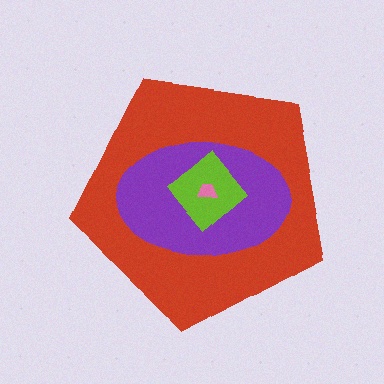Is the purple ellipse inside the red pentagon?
Yes.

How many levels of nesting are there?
4.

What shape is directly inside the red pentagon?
The purple ellipse.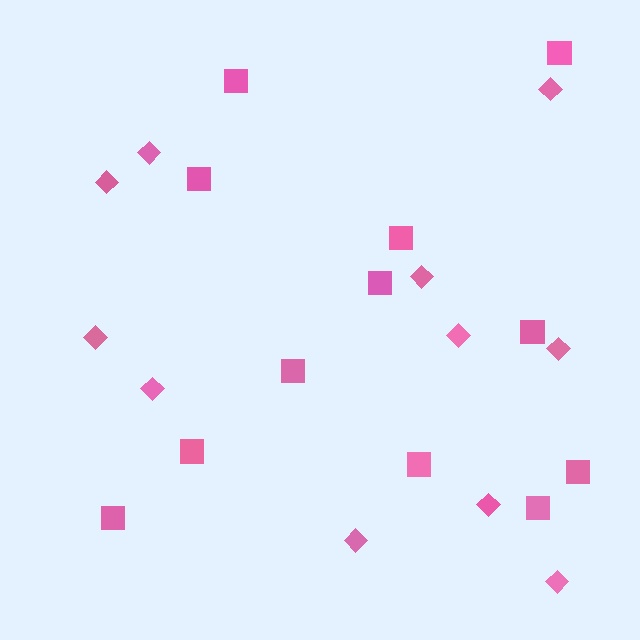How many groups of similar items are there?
There are 2 groups: one group of squares (12) and one group of diamonds (11).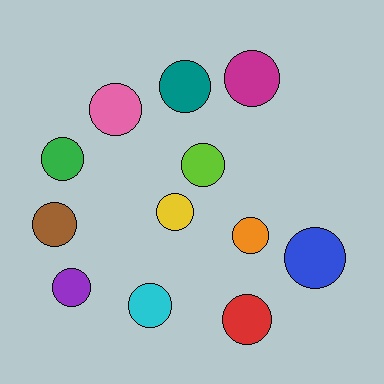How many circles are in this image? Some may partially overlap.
There are 12 circles.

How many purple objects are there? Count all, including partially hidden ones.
There is 1 purple object.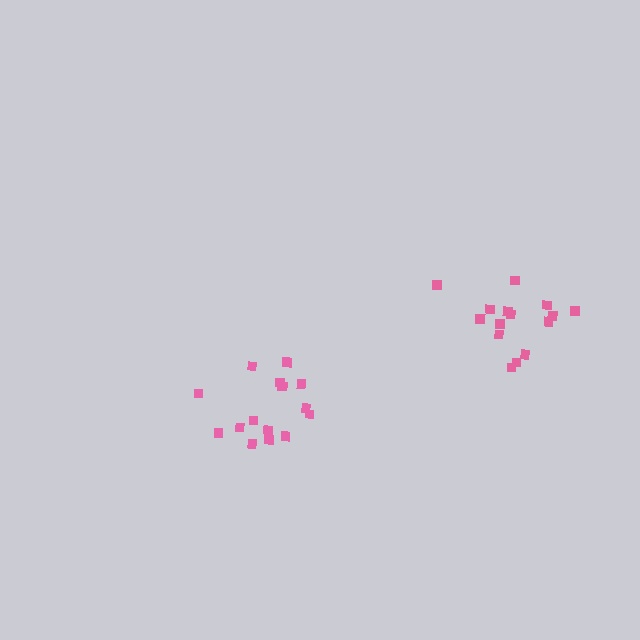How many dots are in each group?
Group 1: 15 dots, Group 2: 15 dots (30 total).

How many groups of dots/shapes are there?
There are 2 groups.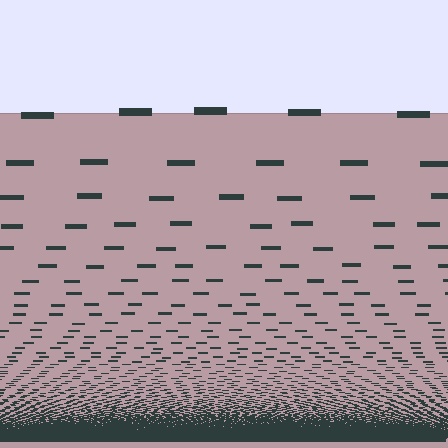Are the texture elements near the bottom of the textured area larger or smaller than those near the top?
Smaller. The gradient is inverted — elements near the bottom are smaller and denser.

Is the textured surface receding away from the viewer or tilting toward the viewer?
The surface appears to tilt toward the viewer. Texture elements get larger and sparser toward the top.